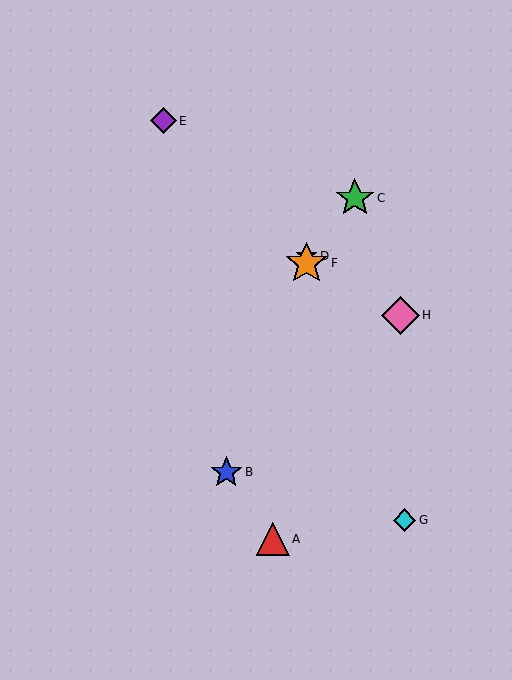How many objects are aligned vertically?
2 objects (D, F) are aligned vertically.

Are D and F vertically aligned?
Yes, both are at x≈307.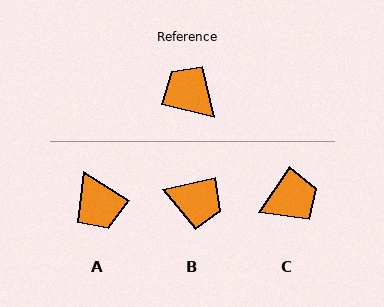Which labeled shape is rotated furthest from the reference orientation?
A, about 161 degrees away.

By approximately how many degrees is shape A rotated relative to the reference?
Approximately 161 degrees counter-clockwise.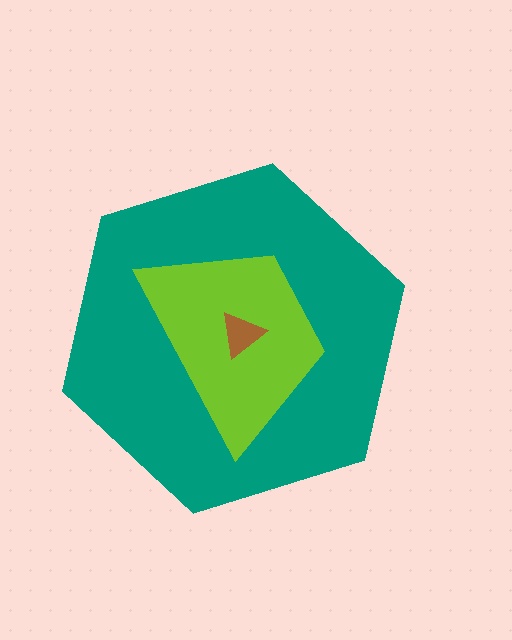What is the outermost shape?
The teal hexagon.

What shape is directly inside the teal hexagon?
The lime trapezoid.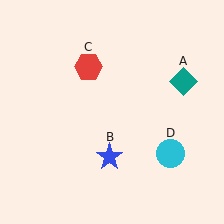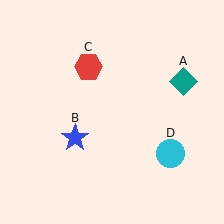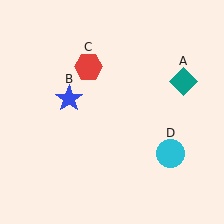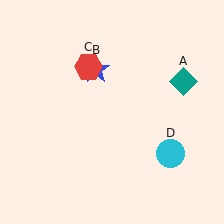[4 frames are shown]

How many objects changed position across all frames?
1 object changed position: blue star (object B).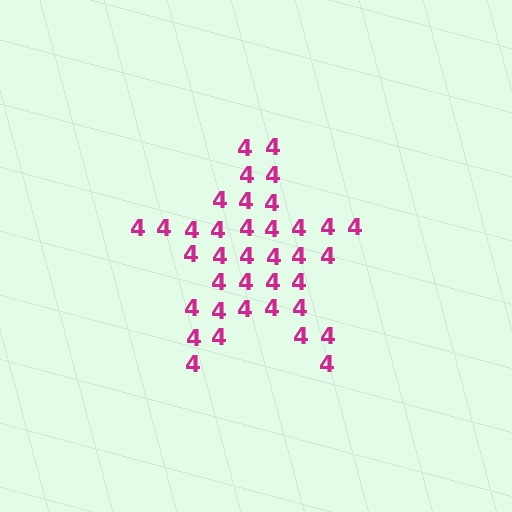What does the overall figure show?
The overall figure shows a star.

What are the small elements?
The small elements are digit 4's.